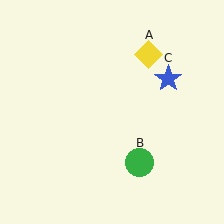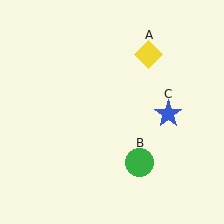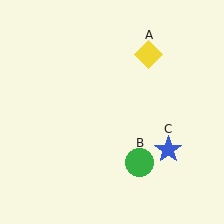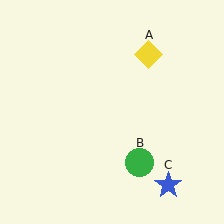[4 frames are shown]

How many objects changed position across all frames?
1 object changed position: blue star (object C).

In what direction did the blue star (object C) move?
The blue star (object C) moved down.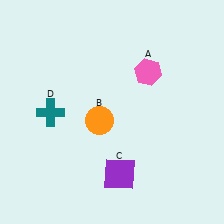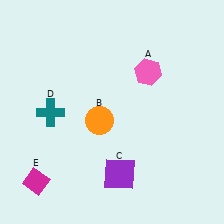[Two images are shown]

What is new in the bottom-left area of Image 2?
A magenta diamond (E) was added in the bottom-left area of Image 2.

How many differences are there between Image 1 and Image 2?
There is 1 difference between the two images.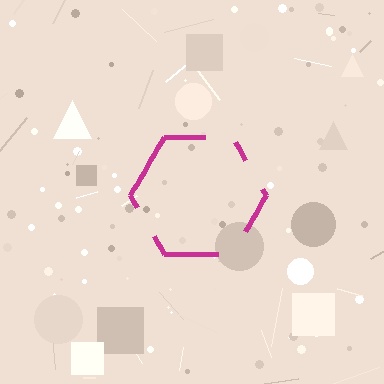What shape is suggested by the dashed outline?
The dashed outline suggests a hexagon.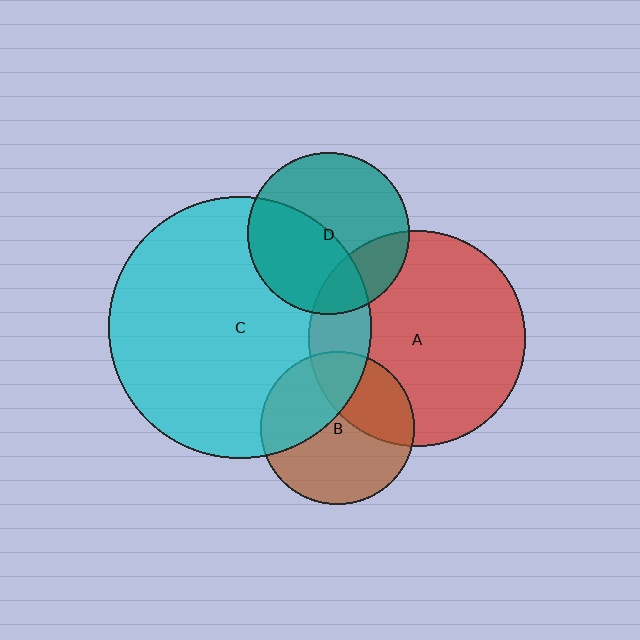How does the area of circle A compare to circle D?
Approximately 1.8 times.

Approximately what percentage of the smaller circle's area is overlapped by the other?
Approximately 20%.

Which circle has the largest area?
Circle C (cyan).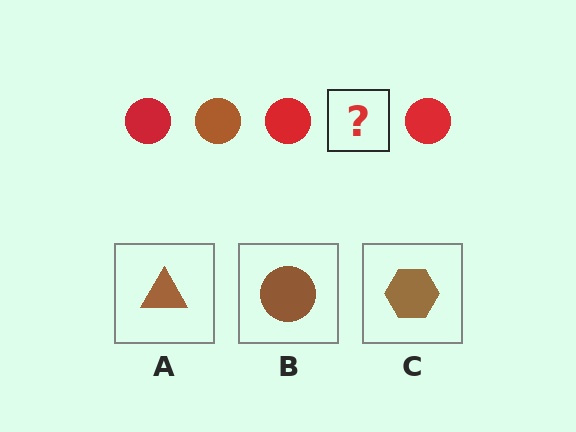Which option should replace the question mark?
Option B.